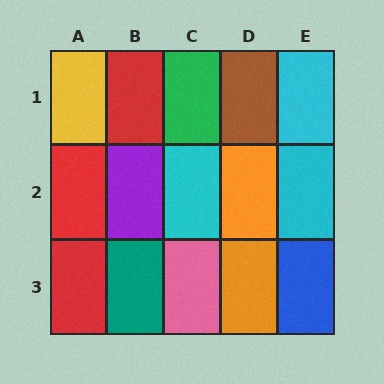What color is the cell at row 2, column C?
Cyan.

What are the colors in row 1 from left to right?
Yellow, red, green, brown, cyan.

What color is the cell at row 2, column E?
Cyan.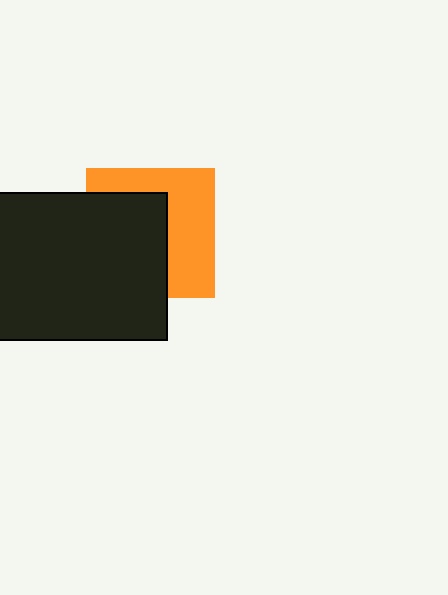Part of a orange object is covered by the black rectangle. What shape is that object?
It is a square.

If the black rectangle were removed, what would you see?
You would see the complete orange square.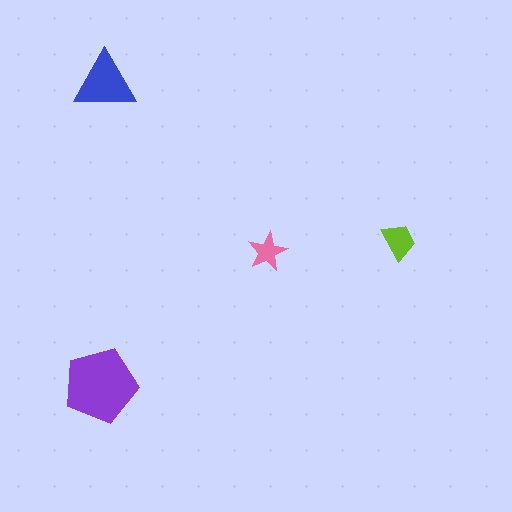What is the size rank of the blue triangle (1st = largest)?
2nd.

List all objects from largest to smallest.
The purple pentagon, the blue triangle, the lime trapezoid, the pink star.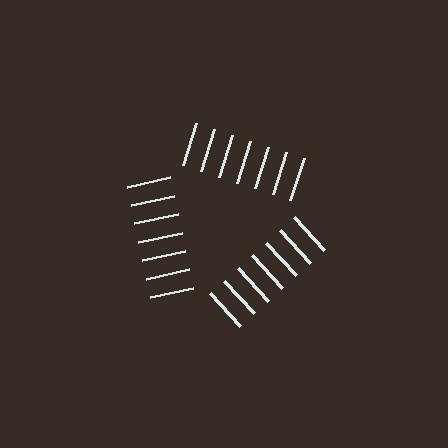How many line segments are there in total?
21 — 7 along each of the 3 edges.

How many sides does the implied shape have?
3 sides — the line-ends trace a triangle.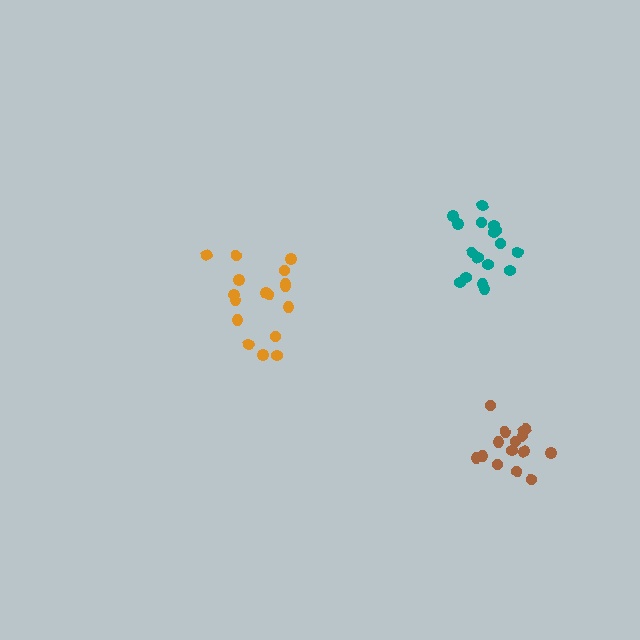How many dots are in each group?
Group 1: 17 dots, Group 2: 17 dots, Group 3: 15 dots (49 total).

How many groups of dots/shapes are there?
There are 3 groups.